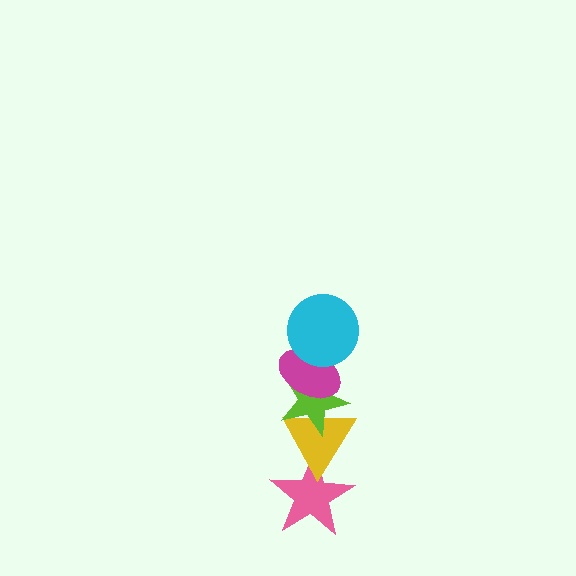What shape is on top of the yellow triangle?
The lime star is on top of the yellow triangle.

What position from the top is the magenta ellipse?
The magenta ellipse is 2nd from the top.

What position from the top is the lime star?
The lime star is 3rd from the top.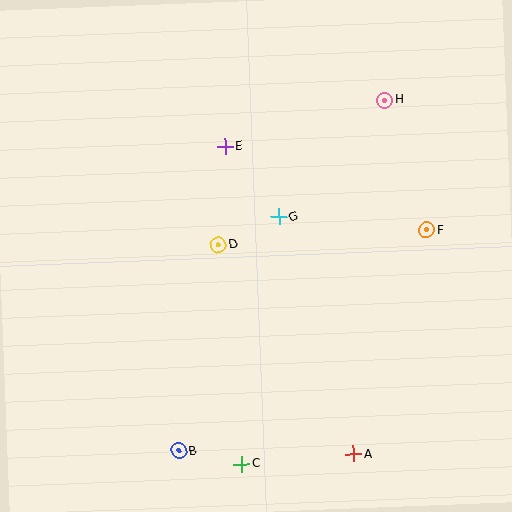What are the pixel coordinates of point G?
Point G is at (279, 217).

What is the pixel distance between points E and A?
The distance between E and A is 333 pixels.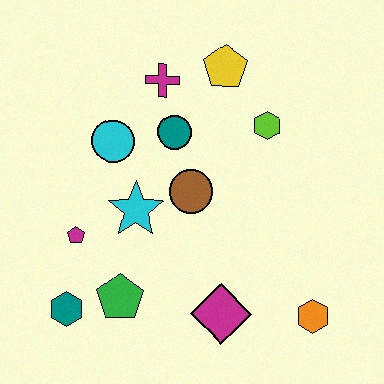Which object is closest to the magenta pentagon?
The cyan star is closest to the magenta pentagon.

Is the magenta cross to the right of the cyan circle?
Yes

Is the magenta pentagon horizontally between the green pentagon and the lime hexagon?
No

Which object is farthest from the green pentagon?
The yellow pentagon is farthest from the green pentagon.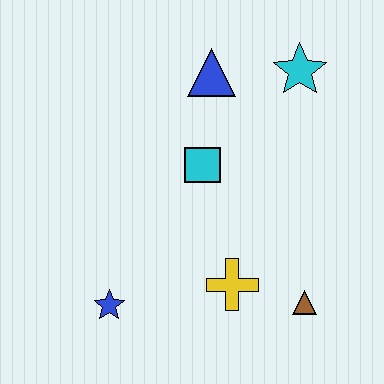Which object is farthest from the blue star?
The cyan star is farthest from the blue star.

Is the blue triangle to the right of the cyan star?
No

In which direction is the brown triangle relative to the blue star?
The brown triangle is to the right of the blue star.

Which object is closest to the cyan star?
The blue triangle is closest to the cyan star.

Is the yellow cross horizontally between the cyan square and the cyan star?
Yes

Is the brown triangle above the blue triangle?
No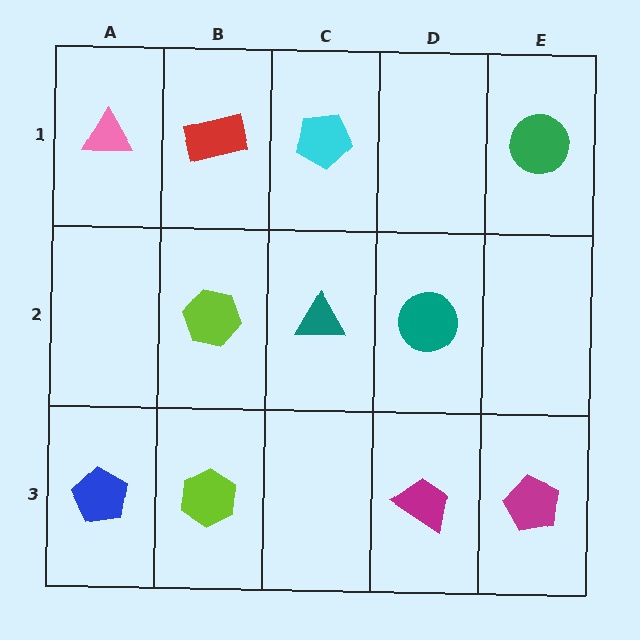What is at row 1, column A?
A pink triangle.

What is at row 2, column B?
A lime hexagon.